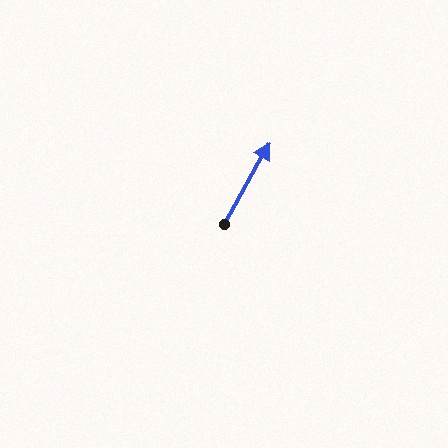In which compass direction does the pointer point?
Northeast.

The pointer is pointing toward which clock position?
Roughly 1 o'clock.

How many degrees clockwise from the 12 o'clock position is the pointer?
Approximately 29 degrees.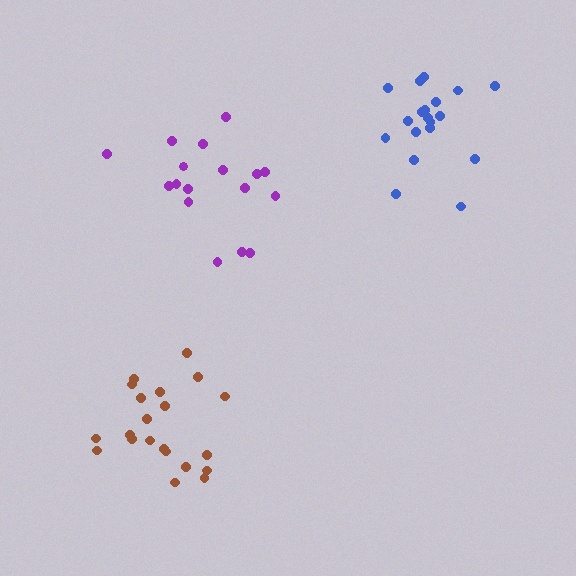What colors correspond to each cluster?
The clusters are colored: purple, blue, brown.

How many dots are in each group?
Group 1: 17 dots, Group 2: 19 dots, Group 3: 21 dots (57 total).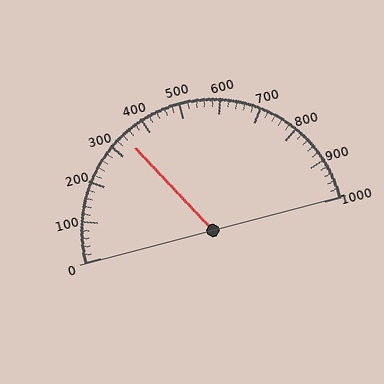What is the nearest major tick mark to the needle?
The nearest major tick mark is 300.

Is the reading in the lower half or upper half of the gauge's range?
The reading is in the lower half of the range (0 to 1000).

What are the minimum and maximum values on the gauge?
The gauge ranges from 0 to 1000.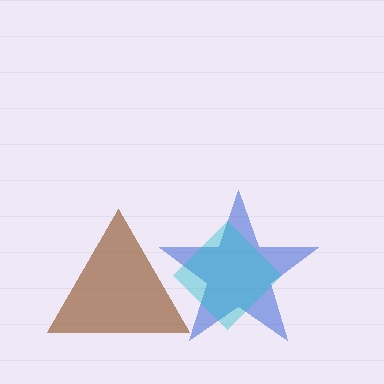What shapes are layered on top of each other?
The layered shapes are: a brown triangle, a blue star, a cyan diamond.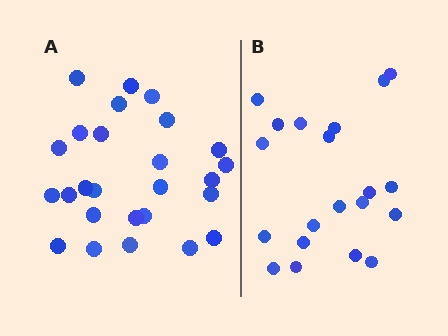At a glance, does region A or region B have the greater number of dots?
Region A (the left region) has more dots.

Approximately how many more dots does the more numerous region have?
Region A has about 6 more dots than region B.